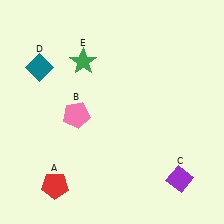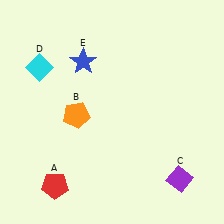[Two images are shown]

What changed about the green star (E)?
In Image 1, E is green. In Image 2, it changed to blue.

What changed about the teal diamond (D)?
In Image 1, D is teal. In Image 2, it changed to cyan.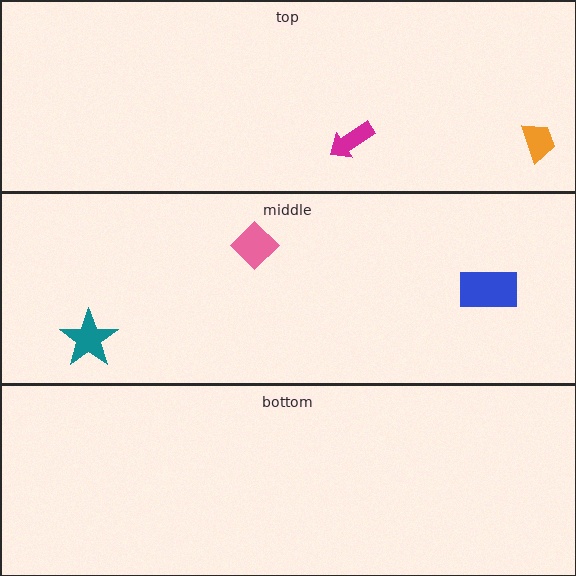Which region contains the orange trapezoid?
The top region.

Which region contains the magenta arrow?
The top region.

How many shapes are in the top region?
2.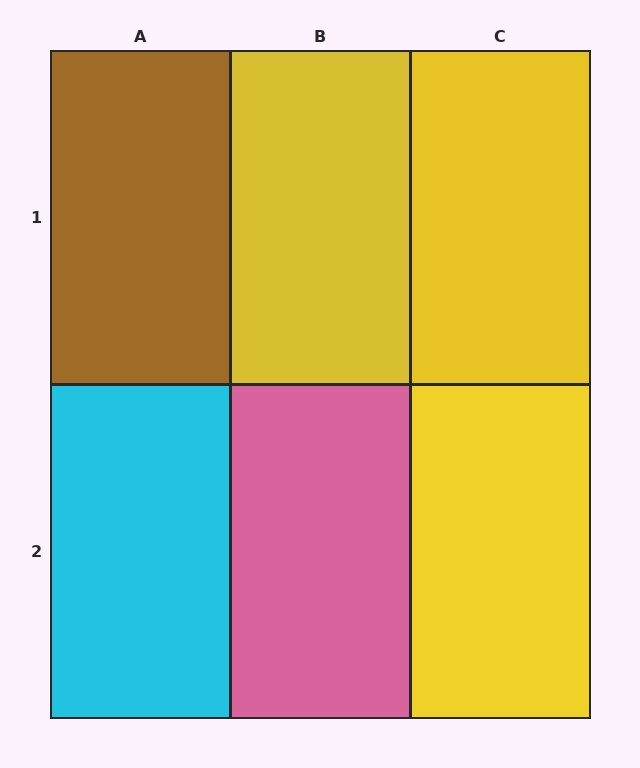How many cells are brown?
1 cell is brown.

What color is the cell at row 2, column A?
Cyan.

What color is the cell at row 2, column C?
Yellow.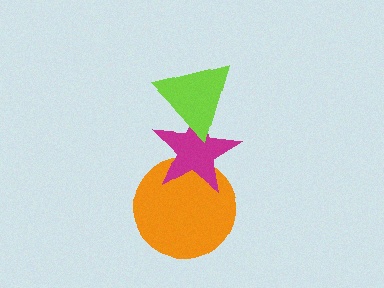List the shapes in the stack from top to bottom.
From top to bottom: the lime triangle, the magenta star, the orange circle.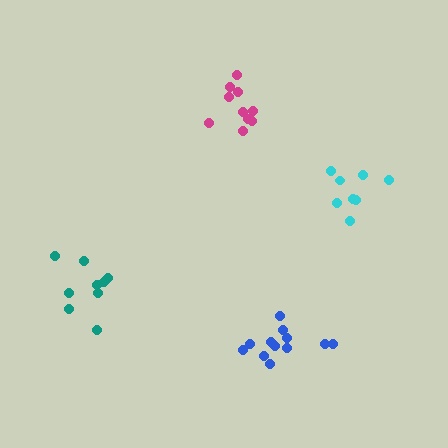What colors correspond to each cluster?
The clusters are colored: teal, magenta, blue, cyan.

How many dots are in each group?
Group 1: 9 dots, Group 2: 10 dots, Group 3: 12 dots, Group 4: 8 dots (39 total).